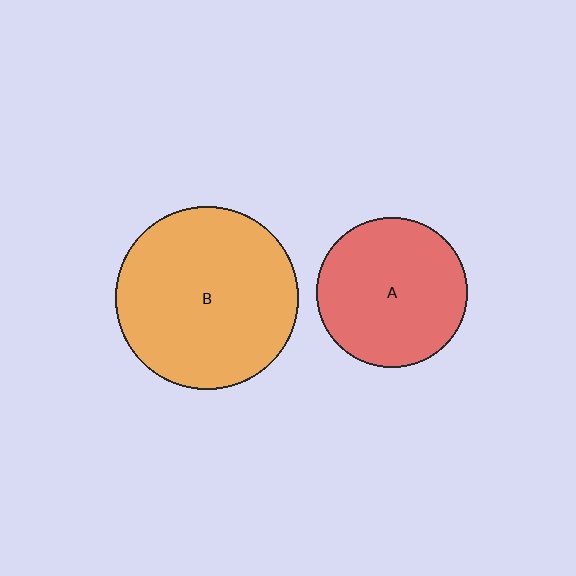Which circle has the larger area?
Circle B (orange).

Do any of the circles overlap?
No, none of the circles overlap.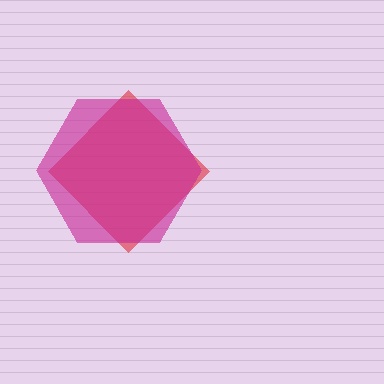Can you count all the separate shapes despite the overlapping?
Yes, there are 2 separate shapes.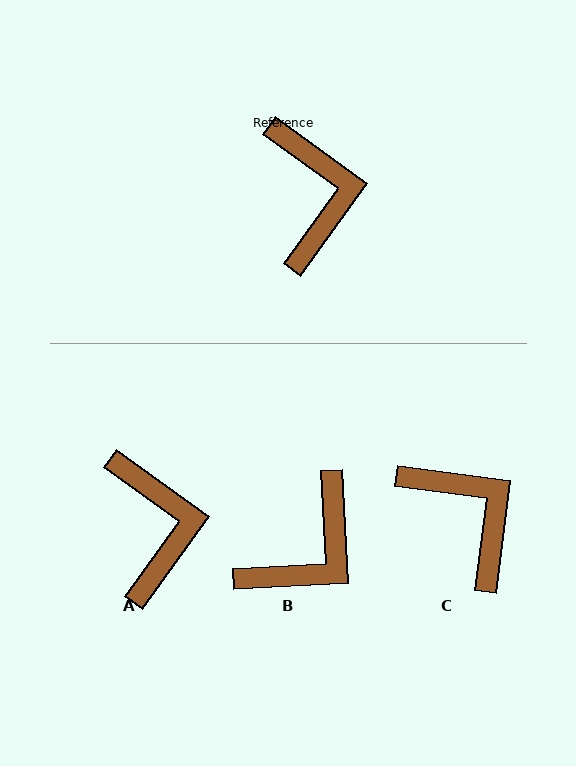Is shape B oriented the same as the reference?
No, it is off by about 51 degrees.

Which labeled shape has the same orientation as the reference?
A.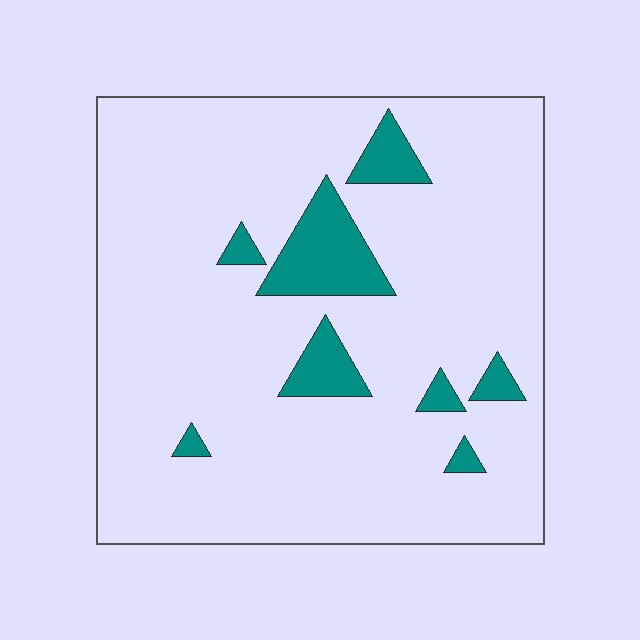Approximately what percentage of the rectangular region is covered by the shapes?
Approximately 10%.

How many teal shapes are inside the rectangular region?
8.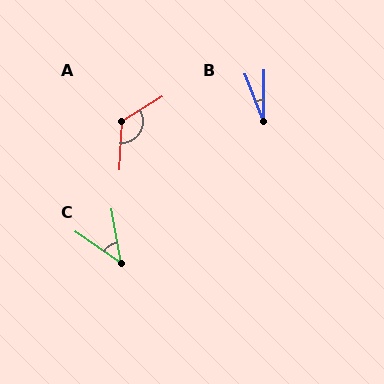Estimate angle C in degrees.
Approximately 45 degrees.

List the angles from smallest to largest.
B (21°), C (45°), A (126°).